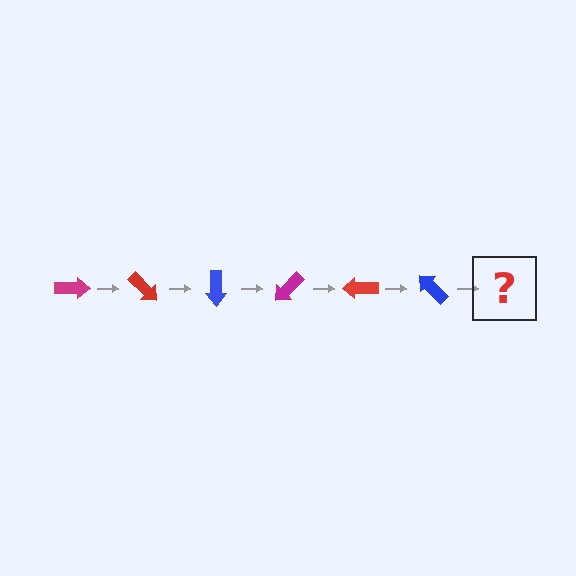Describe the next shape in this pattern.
It should be a magenta arrow, rotated 270 degrees from the start.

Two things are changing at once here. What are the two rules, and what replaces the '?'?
The two rules are that it rotates 45 degrees each step and the color cycles through magenta, red, and blue. The '?' should be a magenta arrow, rotated 270 degrees from the start.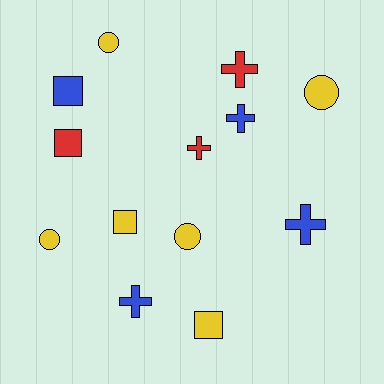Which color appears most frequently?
Yellow, with 6 objects.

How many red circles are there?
There are no red circles.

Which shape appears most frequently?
Cross, with 5 objects.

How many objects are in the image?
There are 13 objects.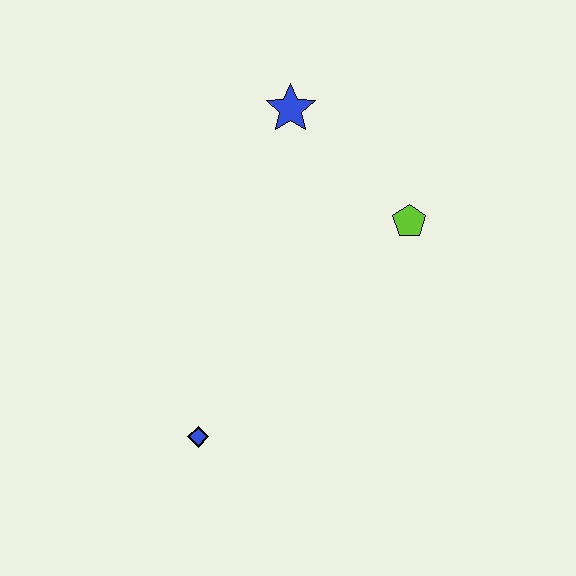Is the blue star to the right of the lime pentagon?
No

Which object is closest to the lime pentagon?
The blue star is closest to the lime pentagon.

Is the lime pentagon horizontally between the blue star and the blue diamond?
No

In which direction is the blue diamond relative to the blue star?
The blue diamond is below the blue star.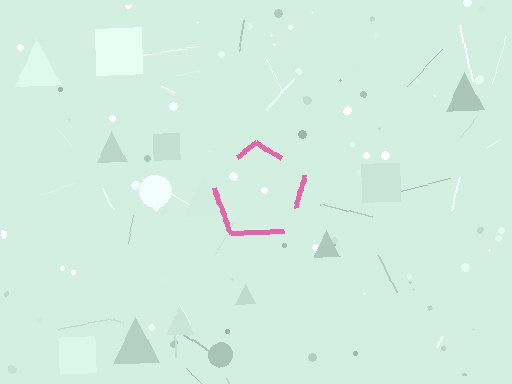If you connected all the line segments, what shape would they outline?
They would outline a pentagon.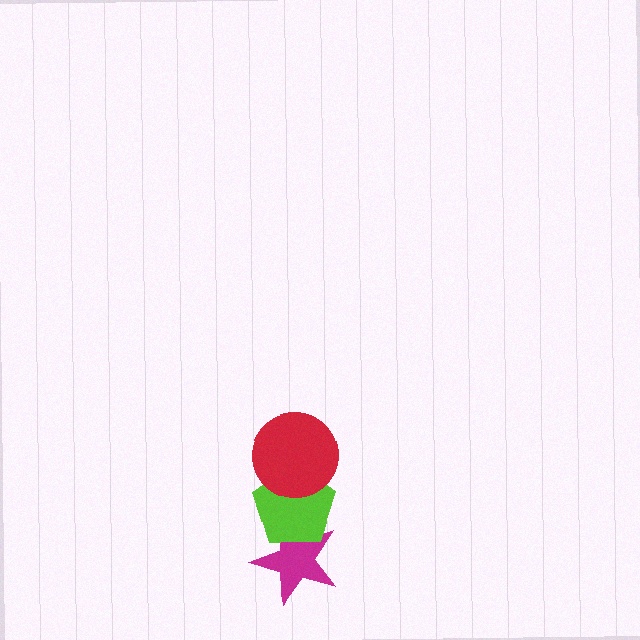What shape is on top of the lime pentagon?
The red circle is on top of the lime pentagon.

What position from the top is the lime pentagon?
The lime pentagon is 2nd from the top.